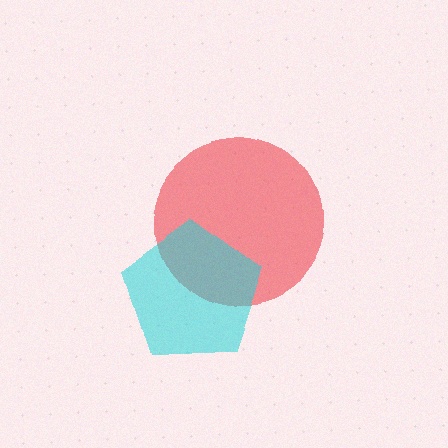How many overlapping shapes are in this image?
There are 2 overlapping shapes in the image.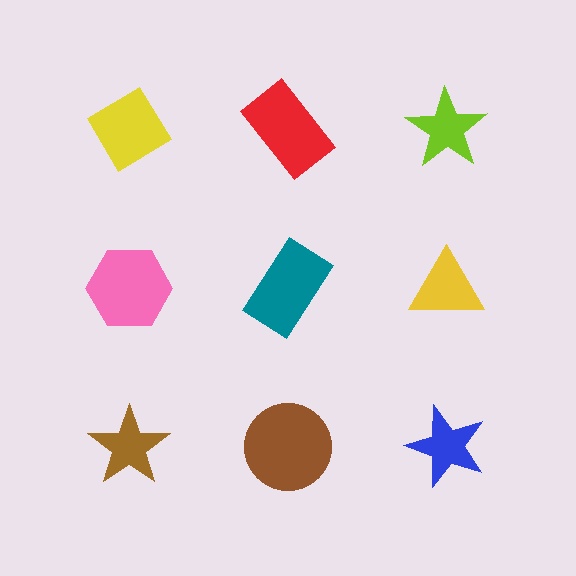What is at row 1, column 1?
A yellow diamond.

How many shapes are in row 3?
3 shapes.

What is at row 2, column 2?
A teal rectangle.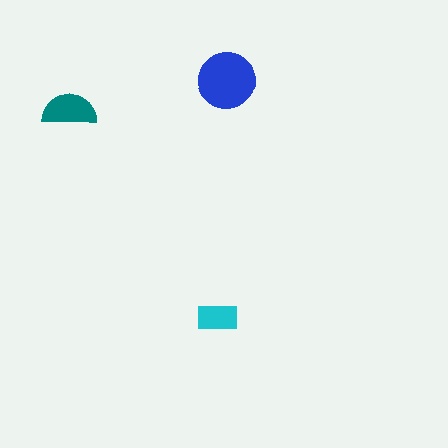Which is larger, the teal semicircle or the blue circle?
The blue circle.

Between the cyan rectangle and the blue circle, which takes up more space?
The blue circle.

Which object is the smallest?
The cyan rectangle.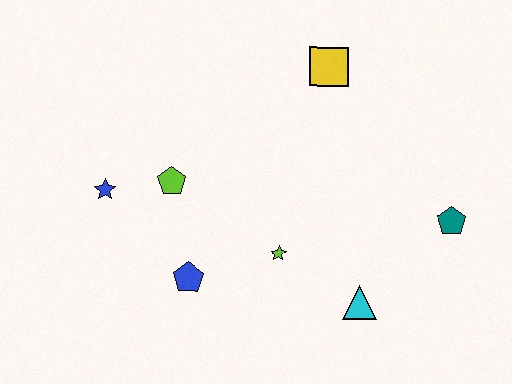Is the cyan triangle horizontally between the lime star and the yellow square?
No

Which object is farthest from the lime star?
The yellow square is farthest from the lime star.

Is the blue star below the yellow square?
Yes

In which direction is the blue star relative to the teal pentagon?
The blue star is to the left of the teal pentagon.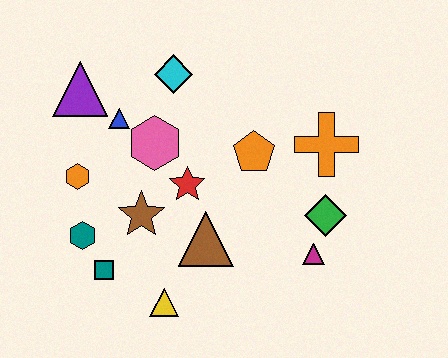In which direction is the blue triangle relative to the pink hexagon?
The blue triangle is to the left of the pink hexagon.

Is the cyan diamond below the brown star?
No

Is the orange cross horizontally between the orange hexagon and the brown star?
No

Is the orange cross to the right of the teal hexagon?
Yes